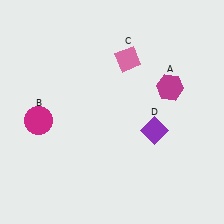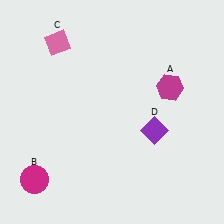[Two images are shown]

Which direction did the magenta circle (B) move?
The magenta circle (B) moved down.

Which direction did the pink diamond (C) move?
The pink diamond (C) moved left.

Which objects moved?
The objects that moved are: the magenta circle (B), the pink diamond (C).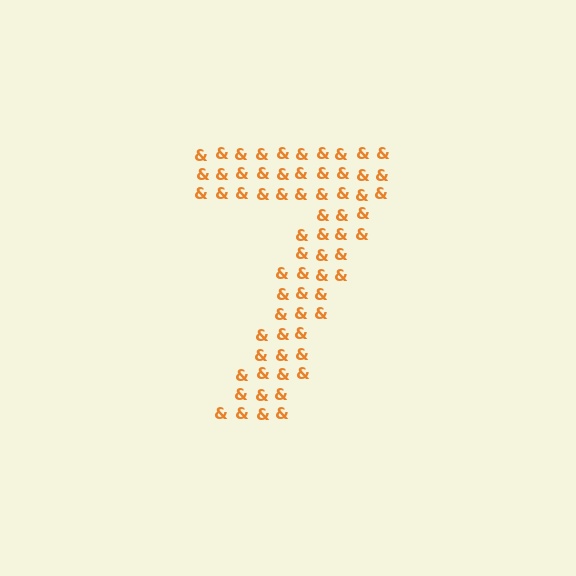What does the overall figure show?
The overall figure shows the digit 7.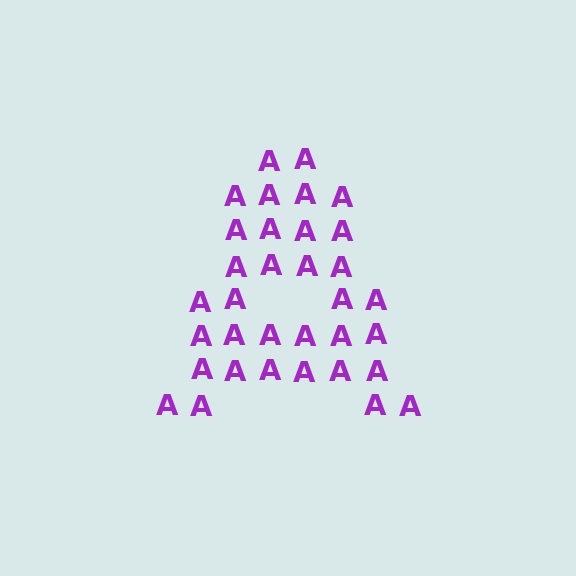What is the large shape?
The large shape is the letter A.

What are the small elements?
The small elements are letter A's.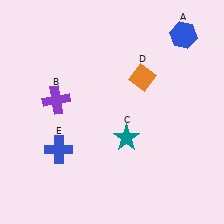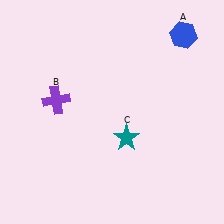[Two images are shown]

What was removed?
The orange diamond (D), the blue cross (E) were removed in Image 2.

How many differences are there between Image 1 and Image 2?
There are 2 differences between the two images.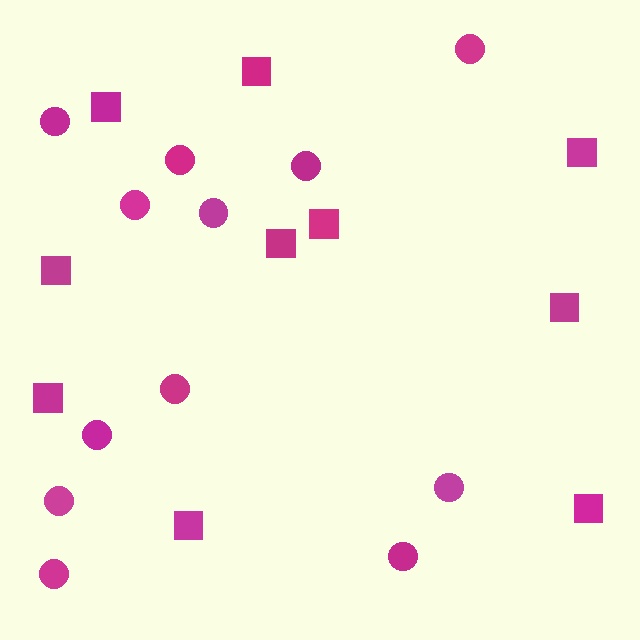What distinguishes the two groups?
There are 2 groups: one group of circles (12) and one group of squares (10).